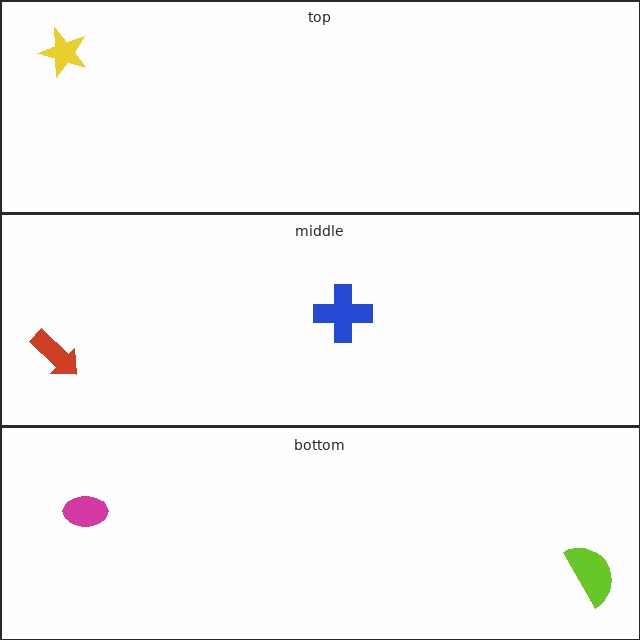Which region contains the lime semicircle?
The bottom region.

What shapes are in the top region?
The yellow star.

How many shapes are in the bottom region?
2.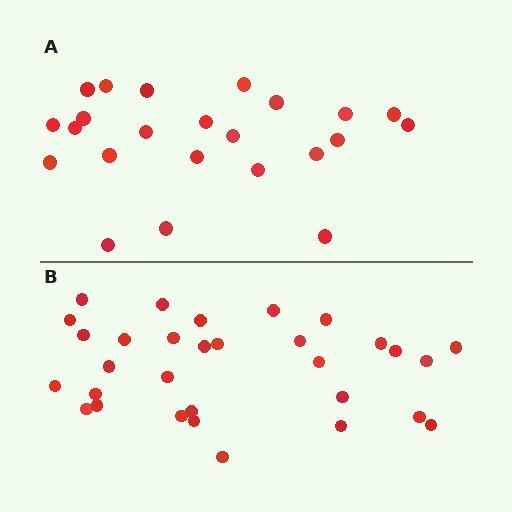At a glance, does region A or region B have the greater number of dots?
Region B (the bottom region) has more dots.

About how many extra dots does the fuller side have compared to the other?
Region B has roughly 8 or so more dots than region A.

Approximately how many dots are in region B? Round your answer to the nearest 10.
About 30 dots. (The exact count is 31, which rounds to 30.)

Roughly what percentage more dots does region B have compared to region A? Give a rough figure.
About 35% more.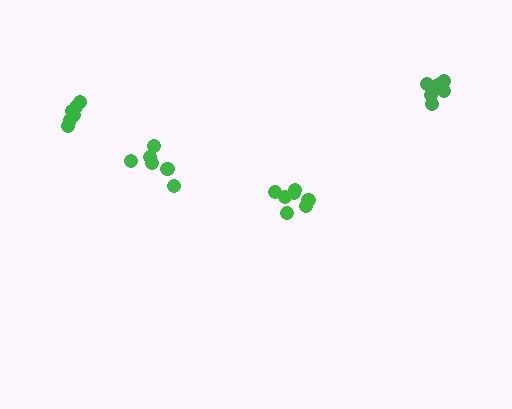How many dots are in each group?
Group 1: 7 dots, Group 2: 6 dots, Group 3: 6 dots, Group 4: 6 dots (25 total).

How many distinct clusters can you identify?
There are 4 distinct clusters.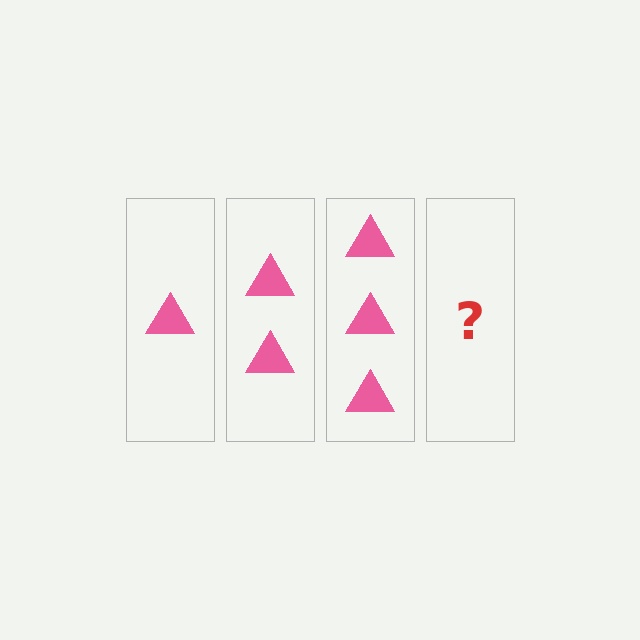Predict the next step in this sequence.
The next step is 4 triangles.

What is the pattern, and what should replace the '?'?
The pattern is that each step adds one more triangle. The '?' should be 4 triangles.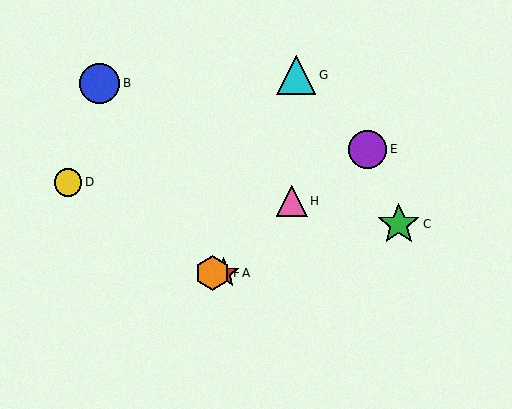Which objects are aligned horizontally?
Objects A, F are aligned horizontally.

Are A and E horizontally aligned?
No, A is at y≈273 and E is at y≈149.